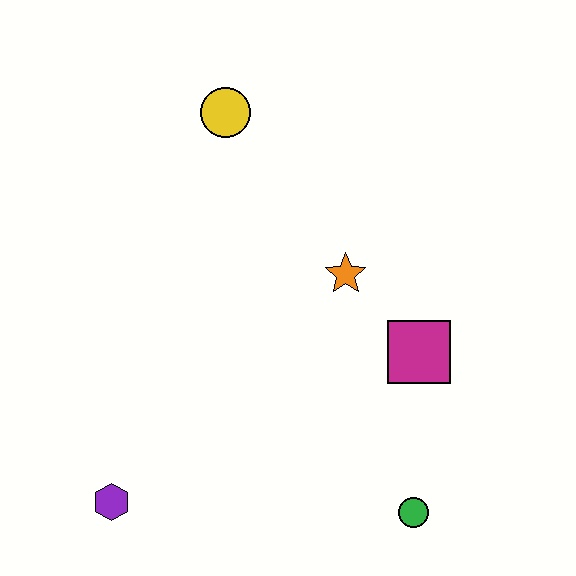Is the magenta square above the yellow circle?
No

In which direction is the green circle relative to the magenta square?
The green circle is below the magenta square.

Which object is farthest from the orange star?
The purple hexagon is farthest from the orange star.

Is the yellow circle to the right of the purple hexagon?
Yes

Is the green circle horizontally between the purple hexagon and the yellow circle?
No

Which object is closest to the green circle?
The magenta square is closest to the green circle.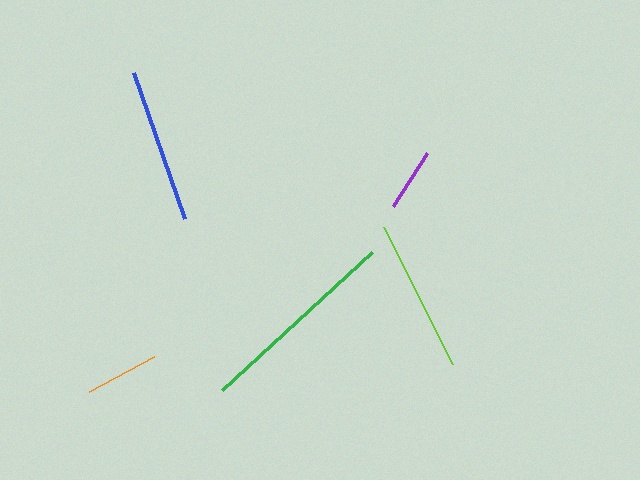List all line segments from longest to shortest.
From longest to shortest: green, blue, lime, orange, purple.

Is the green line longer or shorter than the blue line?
The green line is longer than the blue line.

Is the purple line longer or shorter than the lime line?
The lime line is longer than the purple line.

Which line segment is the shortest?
The purple line is the shortest at approximately 63 pixels.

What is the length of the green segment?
The green segment is approximately 203 pixels long.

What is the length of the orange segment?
The orange segment is approximately 74 pixels long.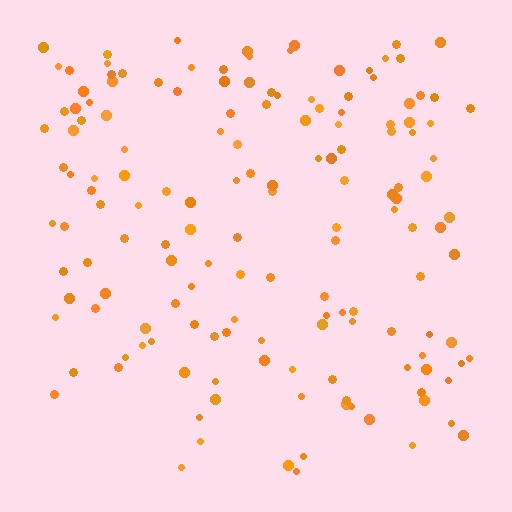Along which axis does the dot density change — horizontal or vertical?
Vertical.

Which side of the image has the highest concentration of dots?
The top.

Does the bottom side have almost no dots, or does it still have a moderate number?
Still a moderate number, just noticeably fewer than the top.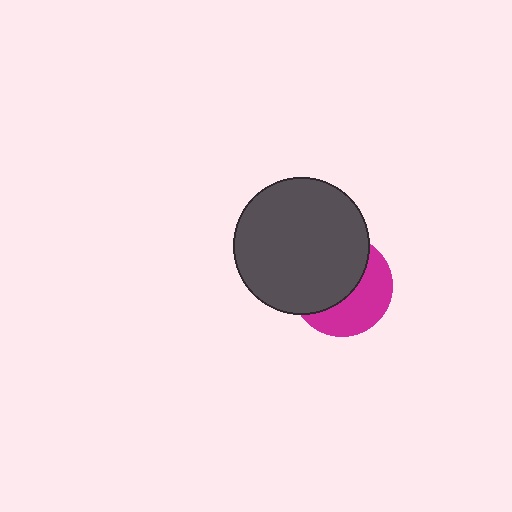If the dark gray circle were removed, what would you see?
You would see the complete magenta circle.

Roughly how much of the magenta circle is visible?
A small part of it is visible (roughly 44%).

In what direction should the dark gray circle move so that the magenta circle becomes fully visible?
The dark gray circle should move toward the upper-left. That is the shortest direction to clear the overlap and leave the magenta circle fully visible.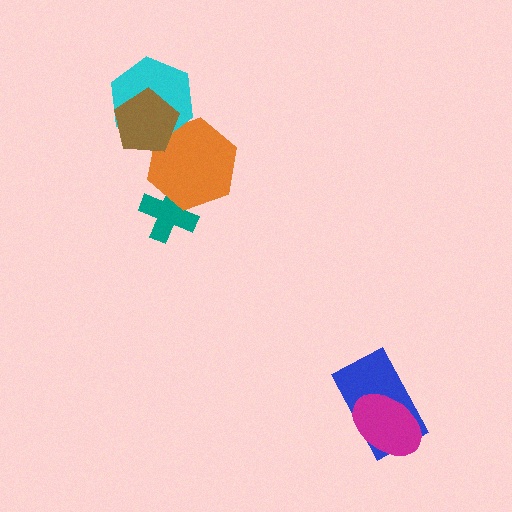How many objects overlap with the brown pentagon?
2 objects overlap with the brown pentagon.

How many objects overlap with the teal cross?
1 object overlaps with the teal cross.